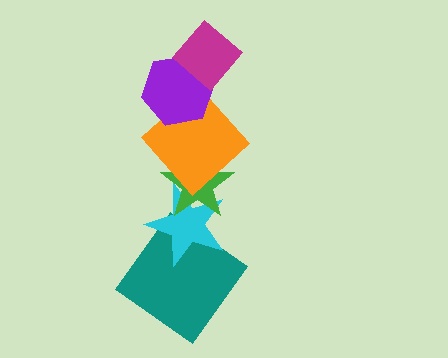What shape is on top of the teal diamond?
The cyan star is on top of the teal diamond.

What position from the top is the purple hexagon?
The purple hexagon is 2nd from the top.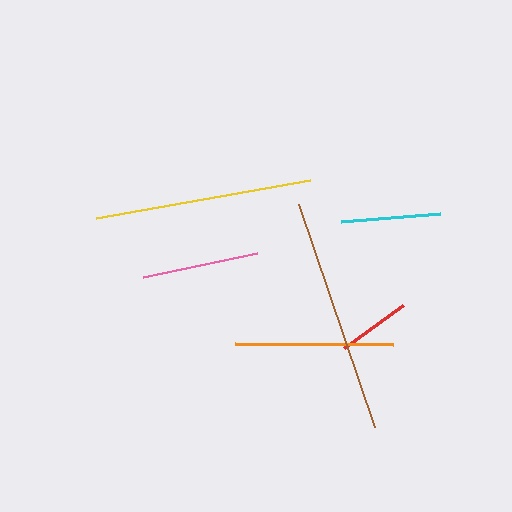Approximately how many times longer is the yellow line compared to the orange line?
The yellow line is approximately 1.4 times the length of the orange line.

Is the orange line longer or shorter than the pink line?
The orange line is longer than the pink line.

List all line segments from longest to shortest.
From longest to shortest: brown, yellow, orange, pink, cyan, red.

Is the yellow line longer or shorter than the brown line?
The brown line is longer than the yellow line.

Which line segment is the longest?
The brown line is the longest at approximately 236 pixels.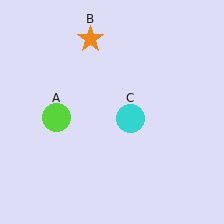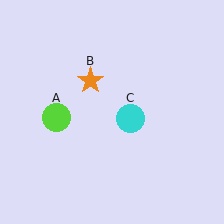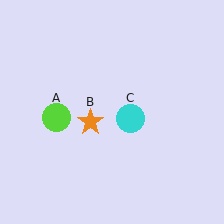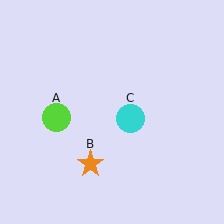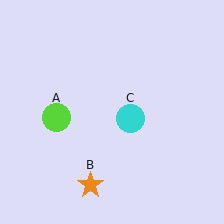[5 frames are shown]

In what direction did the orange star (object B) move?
The orange star (object B) moved down.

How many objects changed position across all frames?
1 object changed position: orange star (object B).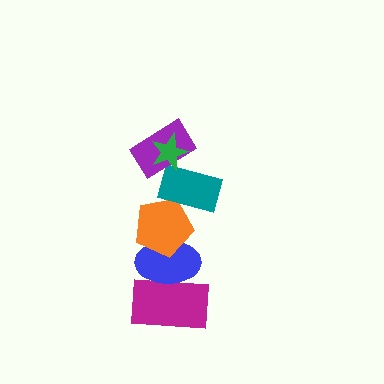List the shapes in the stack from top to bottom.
From top to bottom: the green star, the purple rectangle, the teal rectangle, the orange pentagon, the blue ellipse, the magenta rectangle.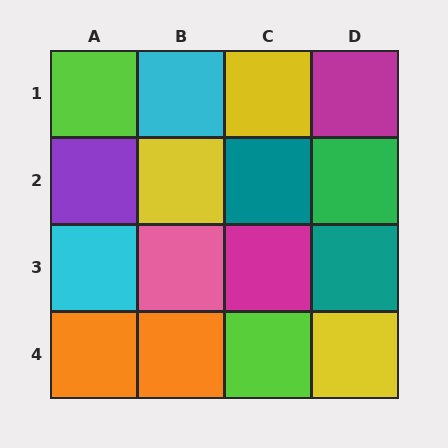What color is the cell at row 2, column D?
Green.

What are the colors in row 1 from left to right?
Lime, cyan, yellow, magenta.